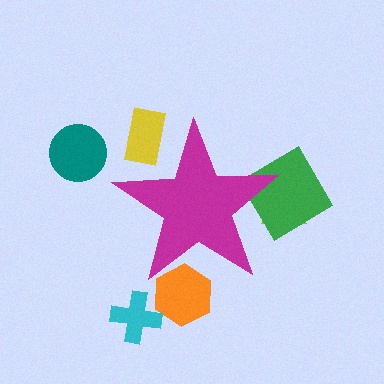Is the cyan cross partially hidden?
No, the cyan cross is fully visible.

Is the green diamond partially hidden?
Yes, the green diamond is partially hidden behind the magenta star.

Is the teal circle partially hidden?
No, the teal circle is fully visible.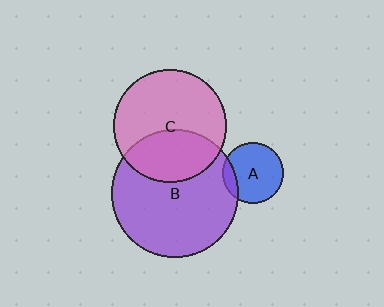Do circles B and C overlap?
Yes.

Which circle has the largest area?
Circle B (purple).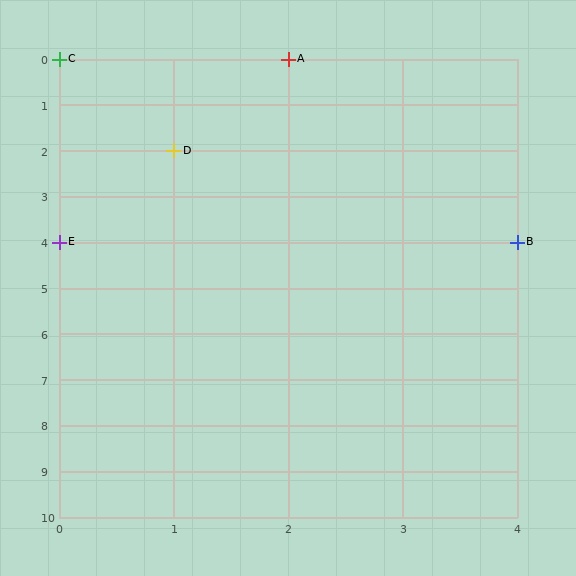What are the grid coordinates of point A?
Point A is at grid coordinates (2, 0).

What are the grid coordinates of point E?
Point E is at grid coordinates (0, 4).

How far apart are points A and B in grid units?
Points A and B are 2 columns and 4 rows apart (about 4.5 grid units diagonally).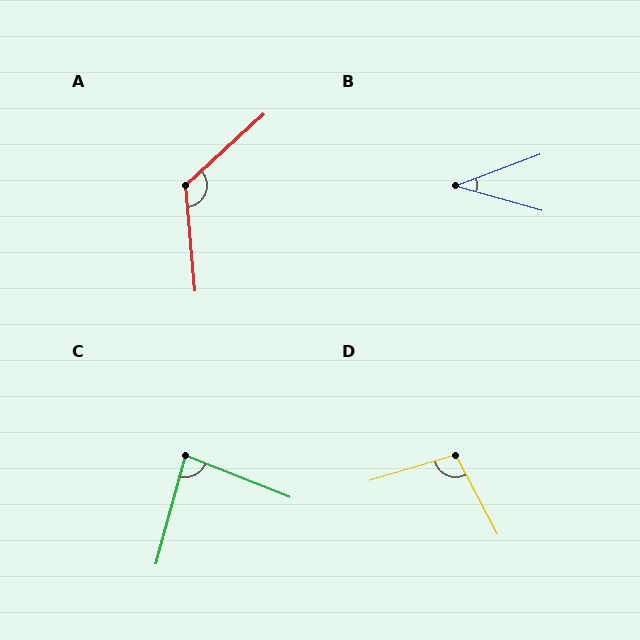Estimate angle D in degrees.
Approximately 101 degrees.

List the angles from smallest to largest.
B (36°), C (84°), D (101°), A (127°).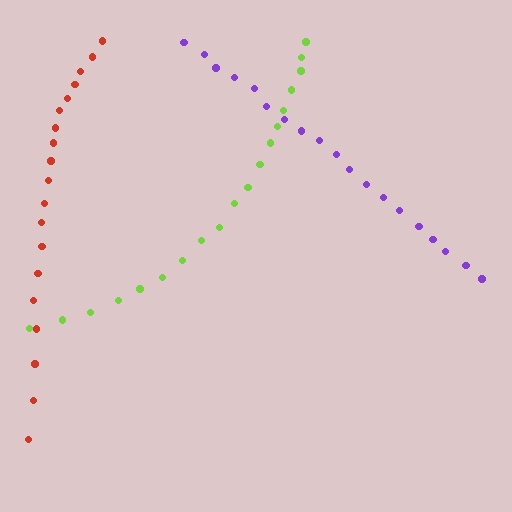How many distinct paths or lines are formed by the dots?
There are 3 distinct paths.